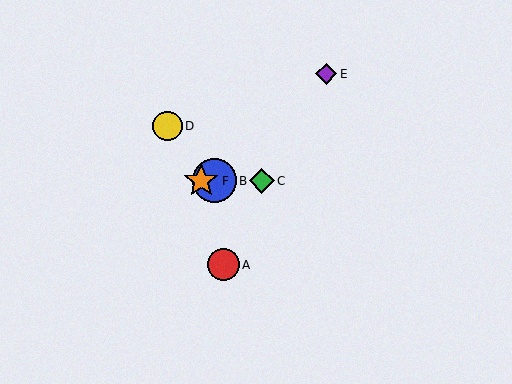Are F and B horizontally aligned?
Yes, both are at y≈181.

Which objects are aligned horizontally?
Objects B, C, F are aligned horizontally.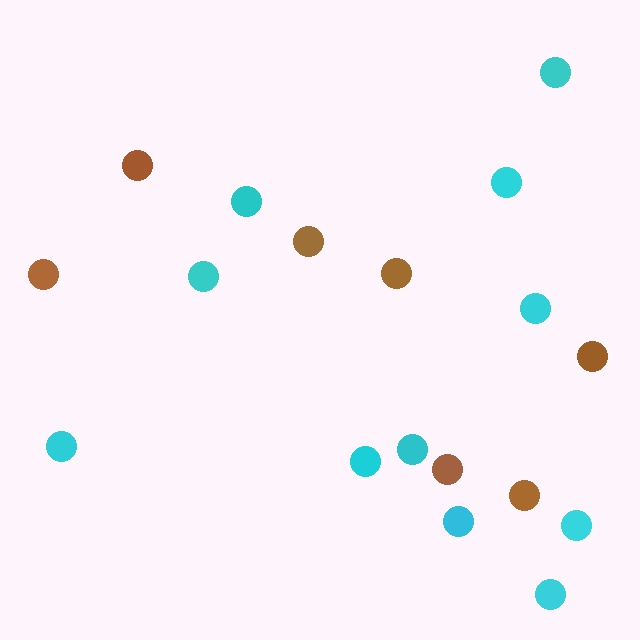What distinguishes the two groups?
There are 2 groups: one group of brown circles (7) and one group of cyan circles (11).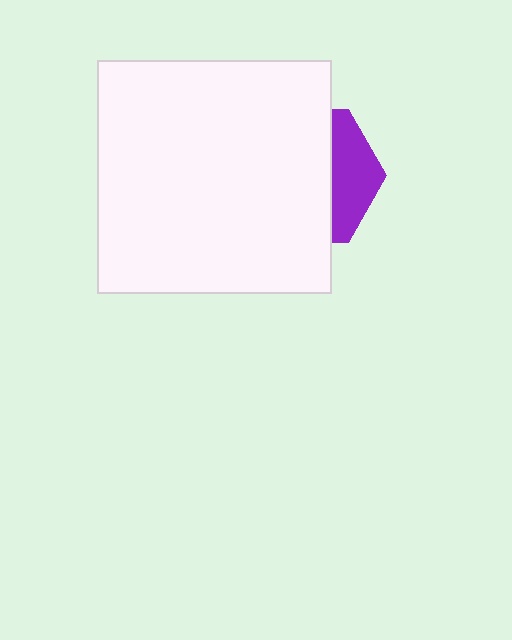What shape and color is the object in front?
The object in front is a white square.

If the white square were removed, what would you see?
You would see the complete purple hexagon.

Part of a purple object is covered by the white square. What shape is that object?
It is a hexagon.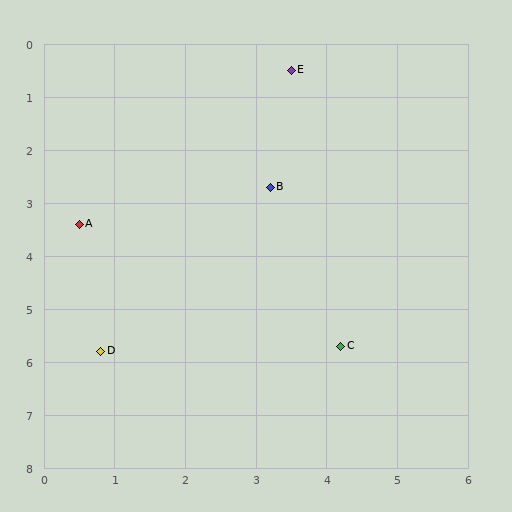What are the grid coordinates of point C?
Point C is at approximately (4.2, 5.7).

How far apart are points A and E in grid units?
Points A and E are about 4.2 grid units apart.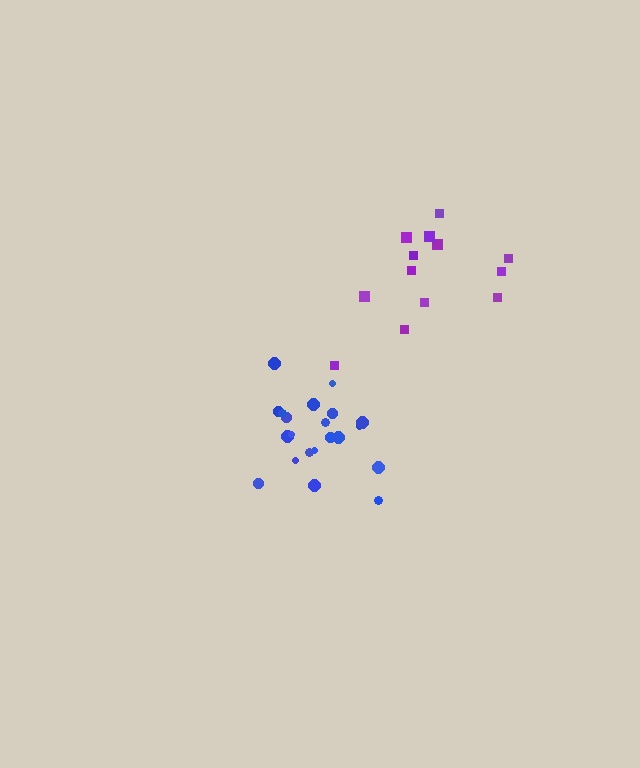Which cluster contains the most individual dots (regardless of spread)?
Blue (21).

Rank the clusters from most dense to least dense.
blue, purple.